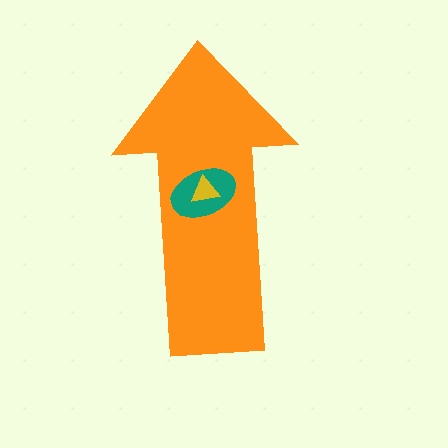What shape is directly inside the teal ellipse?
The yellow triangle.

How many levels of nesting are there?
3.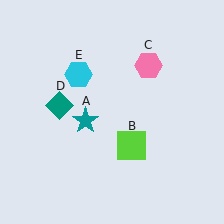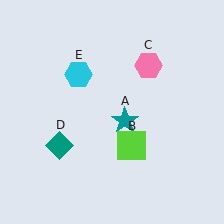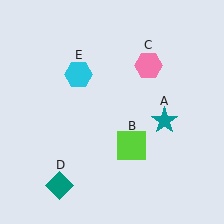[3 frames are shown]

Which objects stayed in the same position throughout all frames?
Lime square (object B) and pink hexagon (object C) and cyan hexagon (object E) remained stationary.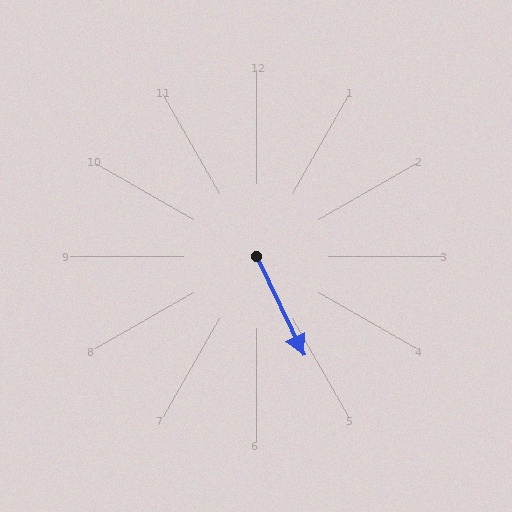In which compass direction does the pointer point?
Southeast.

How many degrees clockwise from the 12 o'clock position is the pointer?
Approximately 154 degrees.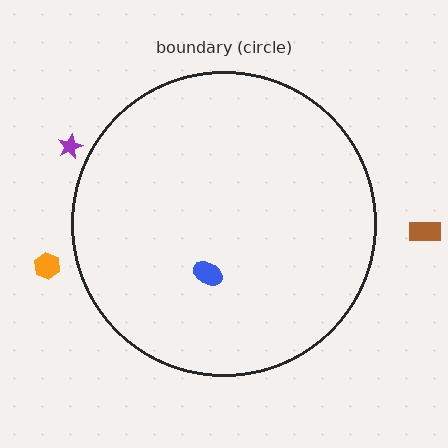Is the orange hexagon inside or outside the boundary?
Outside.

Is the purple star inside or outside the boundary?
Outside.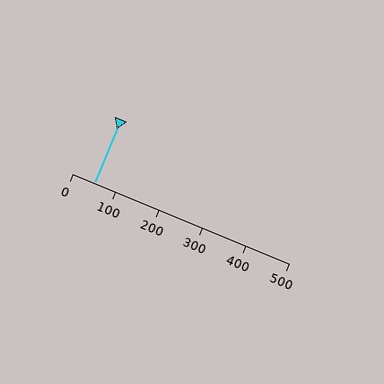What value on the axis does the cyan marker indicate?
The marker indicates approximately 50.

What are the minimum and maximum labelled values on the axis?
The axis runs from 0 to 500.